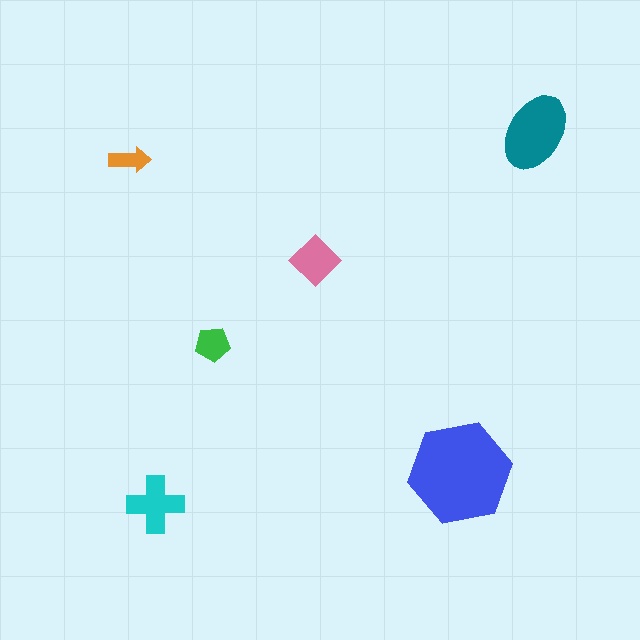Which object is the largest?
The blue hexagon.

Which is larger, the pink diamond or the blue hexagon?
The blue hexagon.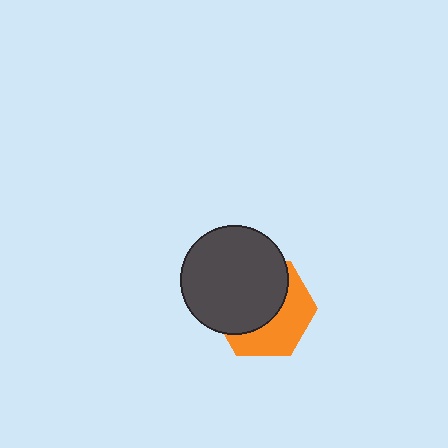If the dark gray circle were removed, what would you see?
You would see the complete orange hexagon.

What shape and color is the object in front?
The object in front is a dark gray circle.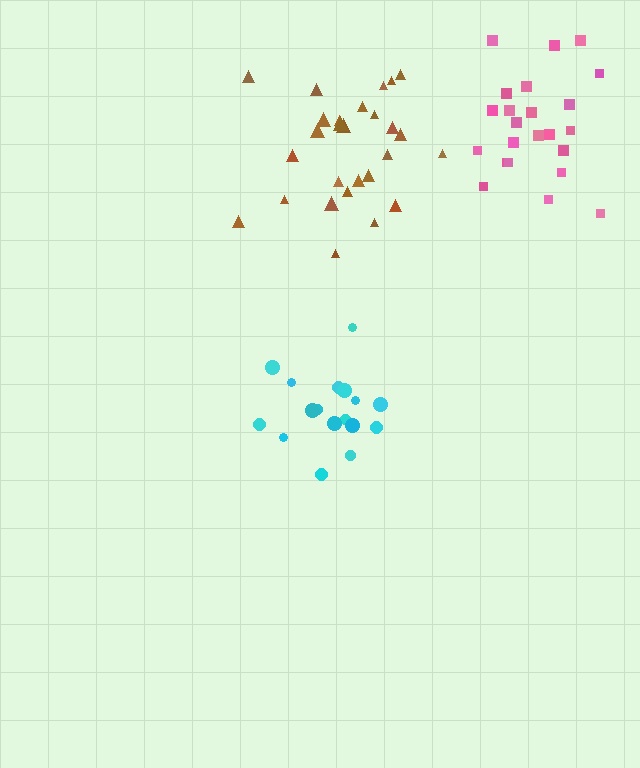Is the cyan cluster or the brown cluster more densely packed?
Cyan.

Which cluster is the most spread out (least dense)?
Pink.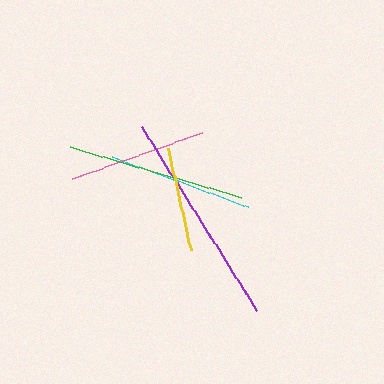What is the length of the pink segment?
The pink segment is approximately 139 pixels long.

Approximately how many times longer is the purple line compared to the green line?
The purple line is approximately 1.2 times the length of the green line.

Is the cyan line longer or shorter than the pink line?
The cyan line is longer than the pink line.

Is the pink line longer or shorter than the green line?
The green line is longer than the pink line.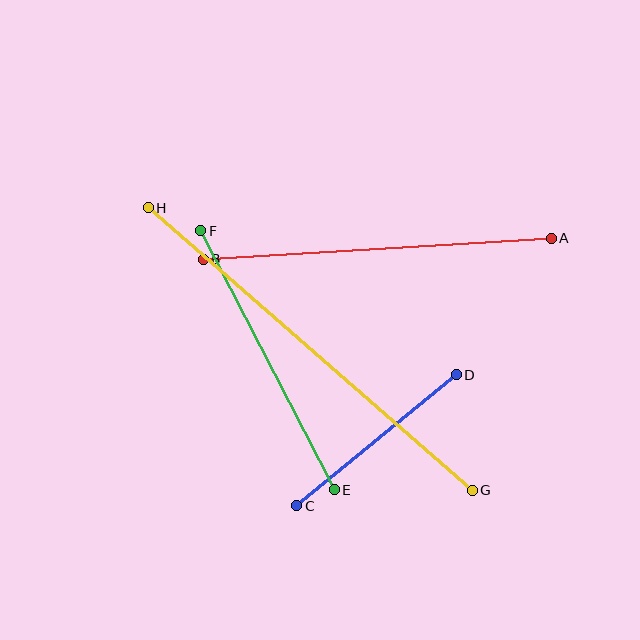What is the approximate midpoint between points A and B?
The midpoint is at approximately (377, 249) pixels.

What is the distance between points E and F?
The distance is approximately 292 pixels.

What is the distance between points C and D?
The distance is approximately 206 pixels.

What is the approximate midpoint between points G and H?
The midpoint is at approximately (310, 349) pixels.